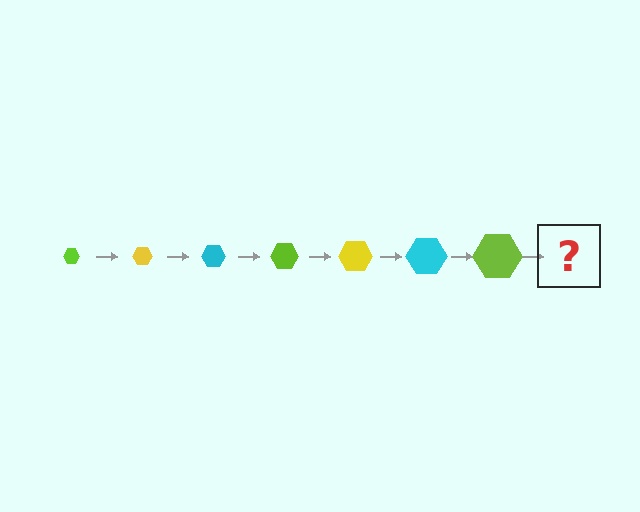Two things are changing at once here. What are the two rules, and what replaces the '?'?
The two rules are that the hexagon grows larger each step and the color cycles through lime, yellow, and cyan. The '?' should be a yellow hexagon, larger than the previous one.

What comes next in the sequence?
The next element should be a yellow hexagon, larger than the previous one.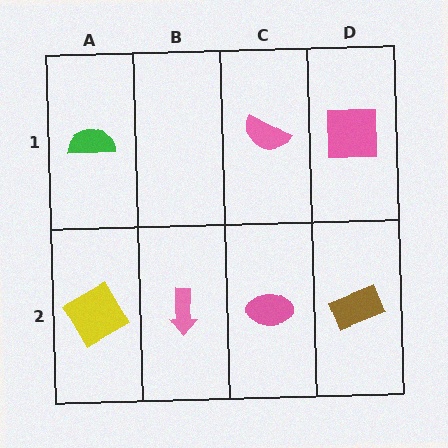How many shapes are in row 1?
3 shapes.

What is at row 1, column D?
A pink square.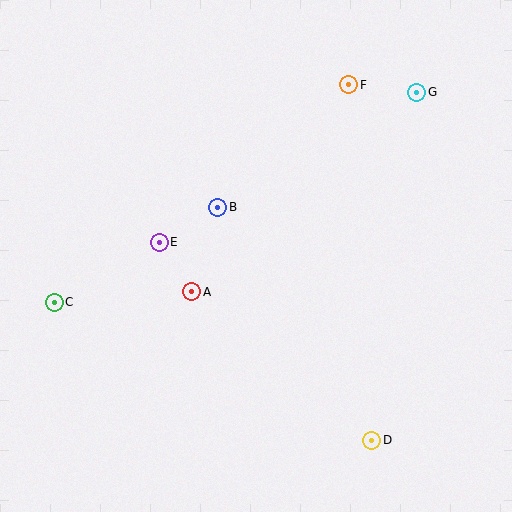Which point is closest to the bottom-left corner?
Point C is closest to the bottom-left corner.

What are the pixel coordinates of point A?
Point A is at (192, 292).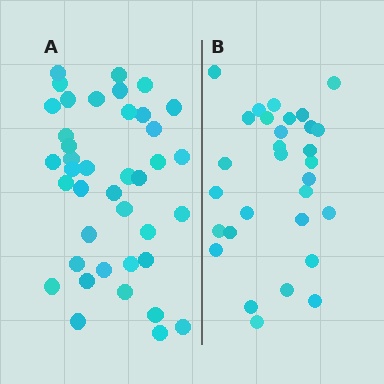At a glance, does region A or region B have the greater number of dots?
Region A (the left region) has more dots.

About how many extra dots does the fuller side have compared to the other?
Region A has roughly 10 or so more dots than region B.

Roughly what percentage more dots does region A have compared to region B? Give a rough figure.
About 35% more.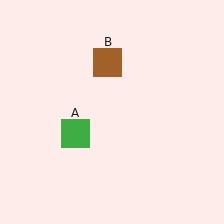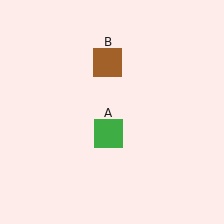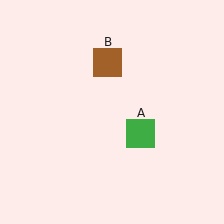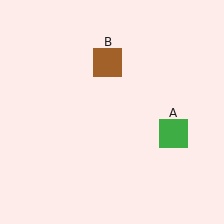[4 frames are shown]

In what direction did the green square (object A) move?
The green square (object A) moved right.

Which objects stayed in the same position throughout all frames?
Brown square (object B) remained stationary.